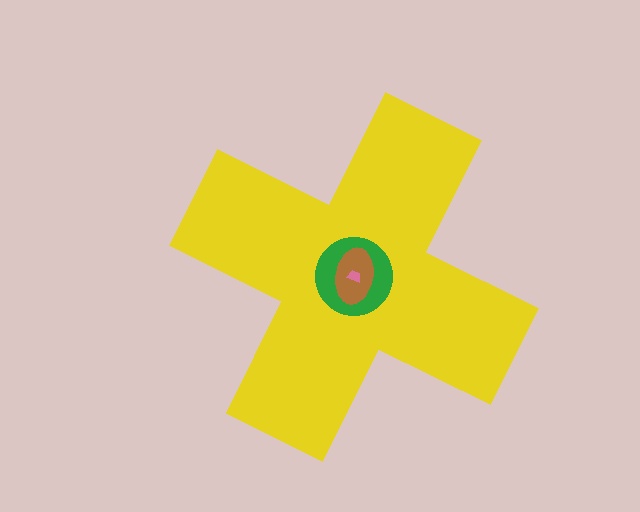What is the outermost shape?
The yellow cross.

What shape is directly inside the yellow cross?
The green circle.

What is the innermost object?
The pink trapezoid.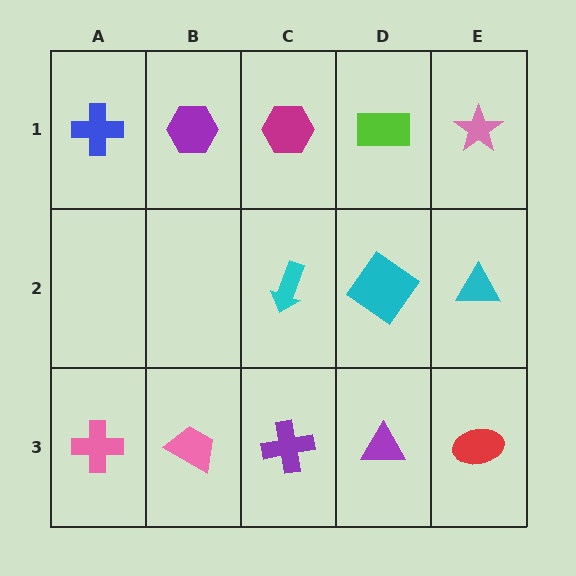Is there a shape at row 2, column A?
No, that cell is empty.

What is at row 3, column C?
A purple cross.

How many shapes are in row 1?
5 shapes.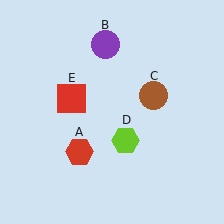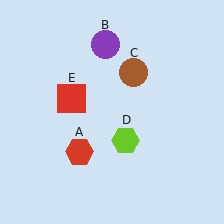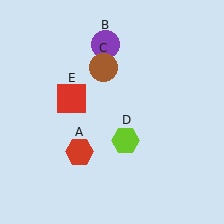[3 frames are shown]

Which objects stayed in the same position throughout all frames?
Red hexagon (object A) and purple circle (object B) and lime hexagon (object D) and red square (object E) remained stationary.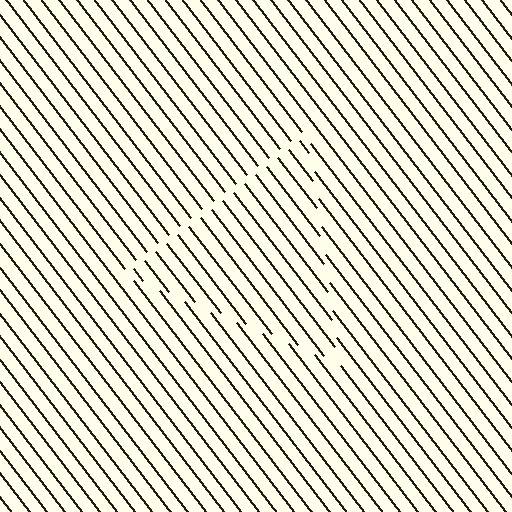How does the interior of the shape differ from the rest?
The interior of the shape contains the same grating, shifted by half a period — the contour is defined by the phase discontinuity where line-ends from the inner and outer gratings abut.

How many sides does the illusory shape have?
3 sides — the line-ends trace a triangle.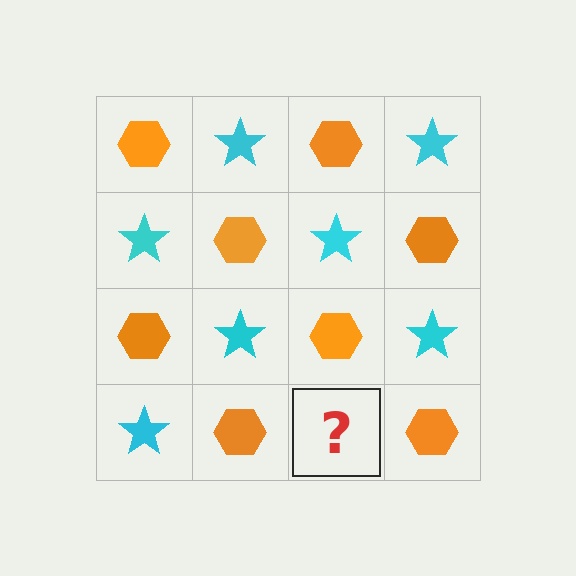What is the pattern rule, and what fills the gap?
The rule is that it alternates orange hexagon and cyan star in a checkerboard pattern. The gap should be filled with a cyan star.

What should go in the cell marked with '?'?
The missing cell should contain a cyan star.